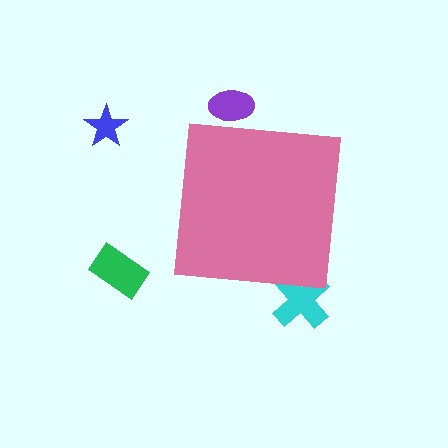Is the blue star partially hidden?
No, the blue star is fully visible.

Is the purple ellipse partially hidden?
Yes, the purple ellipse is partially hidden behind the pink square.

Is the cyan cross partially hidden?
Yes, the cyan cross is partially hidden behind the pink square.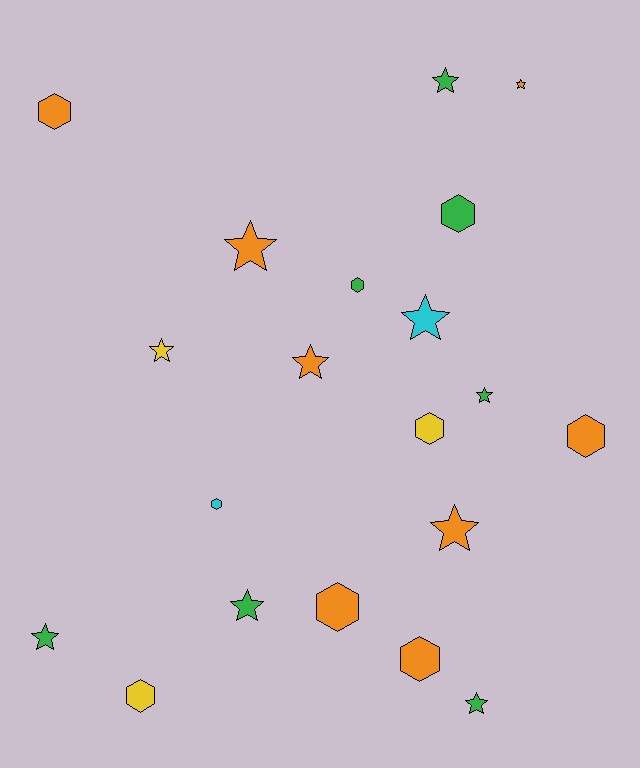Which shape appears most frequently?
Star, with 11 objects.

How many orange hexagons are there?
There are 4 orange hexagons.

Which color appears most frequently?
Orange, with 8 objects.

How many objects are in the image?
There are 20 objects.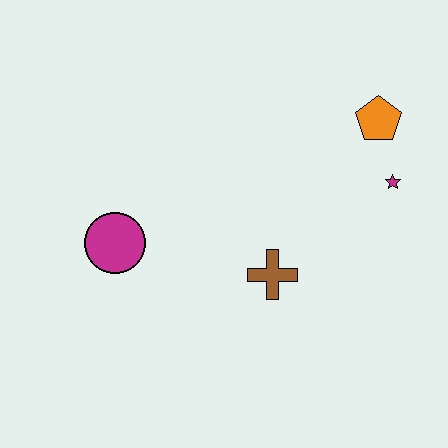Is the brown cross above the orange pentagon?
No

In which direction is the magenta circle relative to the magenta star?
The magenta circle is to the left of the magenta star.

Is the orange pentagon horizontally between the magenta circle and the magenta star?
Yes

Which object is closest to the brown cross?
The magenta star is closest to the brown cross.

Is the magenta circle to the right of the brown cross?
No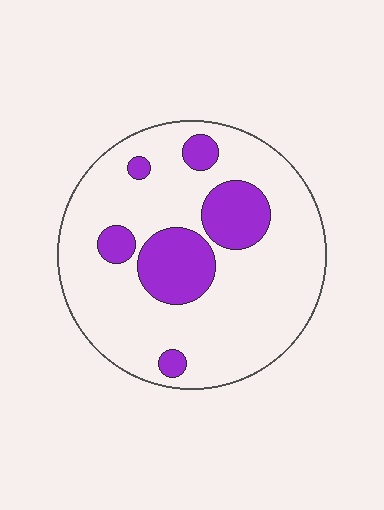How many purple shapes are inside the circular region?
6.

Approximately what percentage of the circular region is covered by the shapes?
Approximately 20%.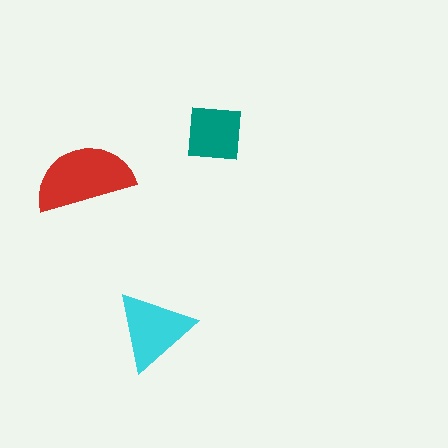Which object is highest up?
The teal square is topmost.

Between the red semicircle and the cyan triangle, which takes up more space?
The red semicircle.